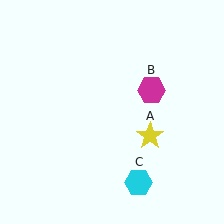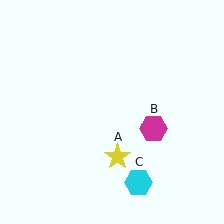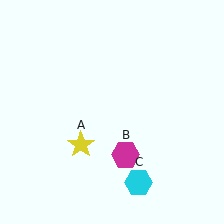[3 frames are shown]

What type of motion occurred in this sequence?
The yellow star (object A), magenta hexagon (object B) rotated clockwise around the center of the scene.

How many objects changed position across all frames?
2 objects changed position: yellow star (object A), magenta hexagon (object B).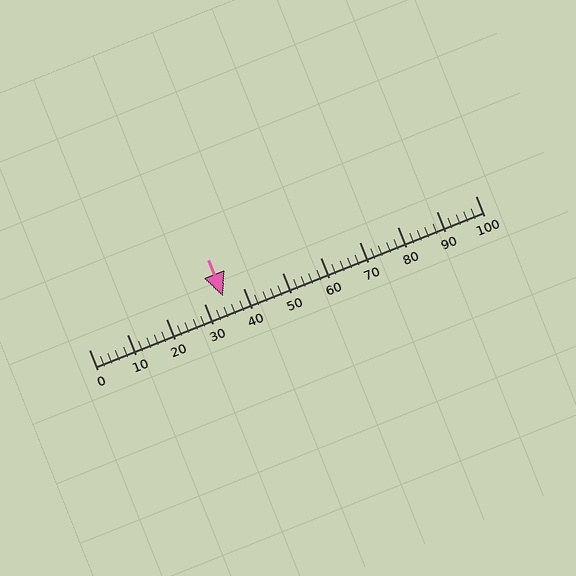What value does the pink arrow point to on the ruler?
The pink arrow points to approximately 35.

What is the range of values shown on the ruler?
The ruler shows values from 0 to 100.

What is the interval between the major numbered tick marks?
The major tick marks are spaced 10 units apart.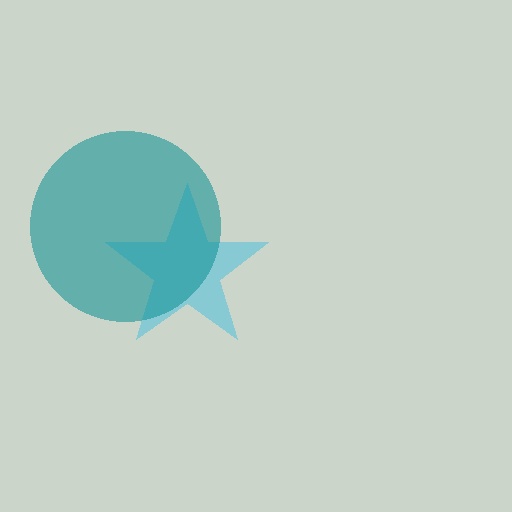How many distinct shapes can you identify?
There are 2 distinct shapes: a cyan star, a teal circle.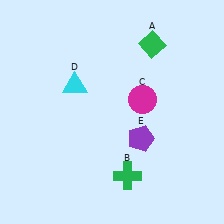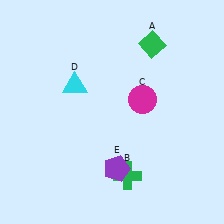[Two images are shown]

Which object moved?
The purple pentagon (E) moved down.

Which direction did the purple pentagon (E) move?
The purple pentagon (E) moved down.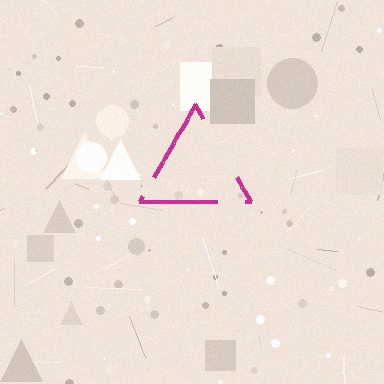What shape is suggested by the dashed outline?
The dashed outline suggests a triangle.